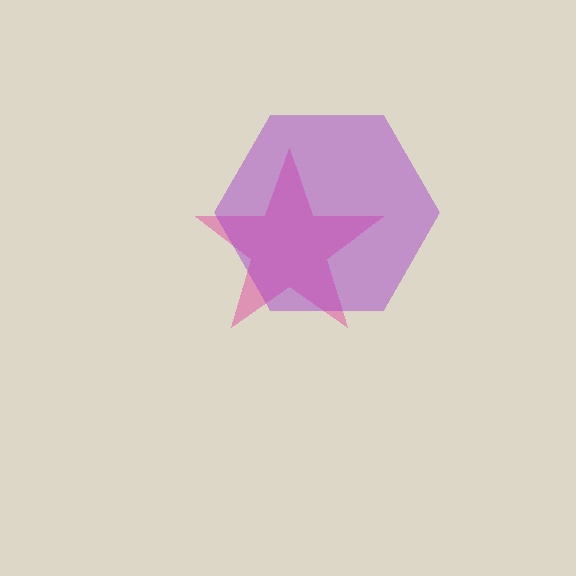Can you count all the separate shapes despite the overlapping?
Yes, there are 2 separate shapes.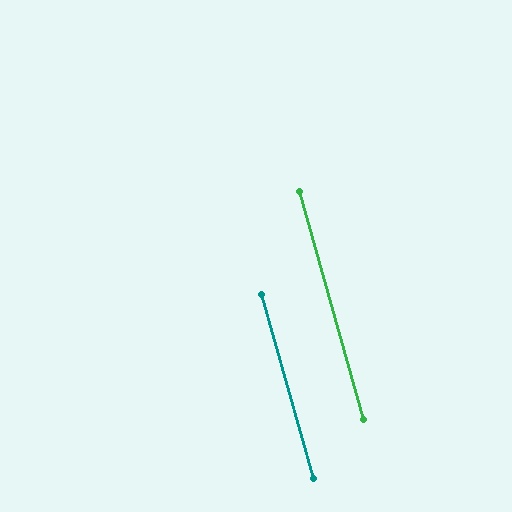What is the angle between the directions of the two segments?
Approximately 0 degrees.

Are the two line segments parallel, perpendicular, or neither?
Parallel — their directions differ by only 0.3°.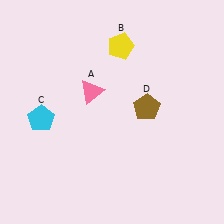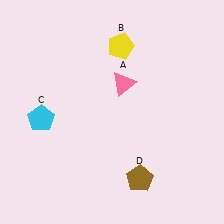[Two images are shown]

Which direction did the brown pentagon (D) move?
The brown pentagon (D) moved down.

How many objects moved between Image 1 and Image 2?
2 objects moved between the two images.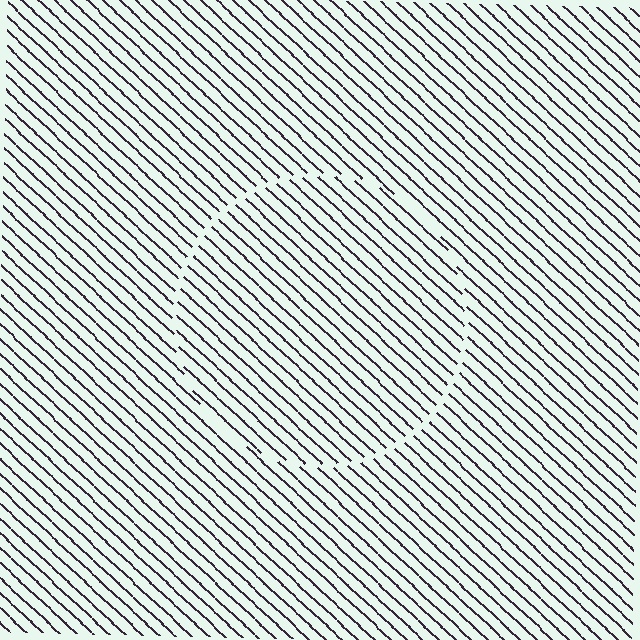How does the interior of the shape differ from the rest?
The interior of the shape contains the same grating, shifted by half a period — the contour is defined by the phase discontinuity where line-ends from the inner and outer gratings abut.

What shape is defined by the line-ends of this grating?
An illusory circle. The interior of the shape contains the same grating, shifted by half a period — the contour is defined by the phase discontinuity where line-ends from the inner and outer gratings abut.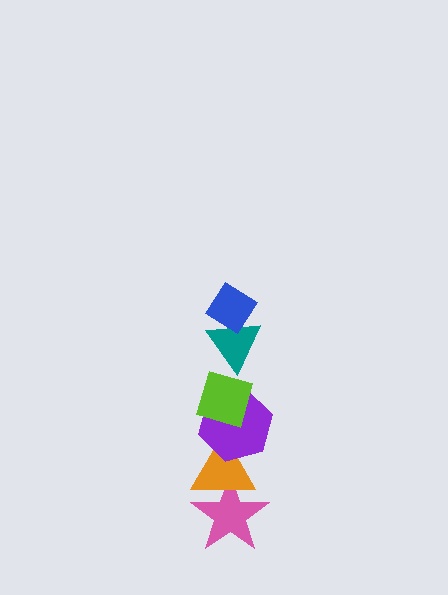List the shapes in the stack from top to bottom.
From top to bottom: the blue diamond, the teal triangle, the lime diamond, the purple hexagon, the orange triangle, the pink star.